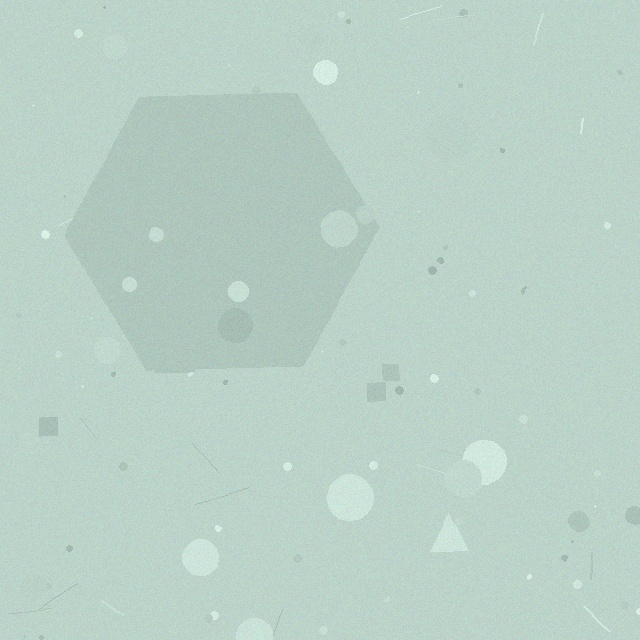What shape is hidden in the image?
A hexagon is hidden in the image.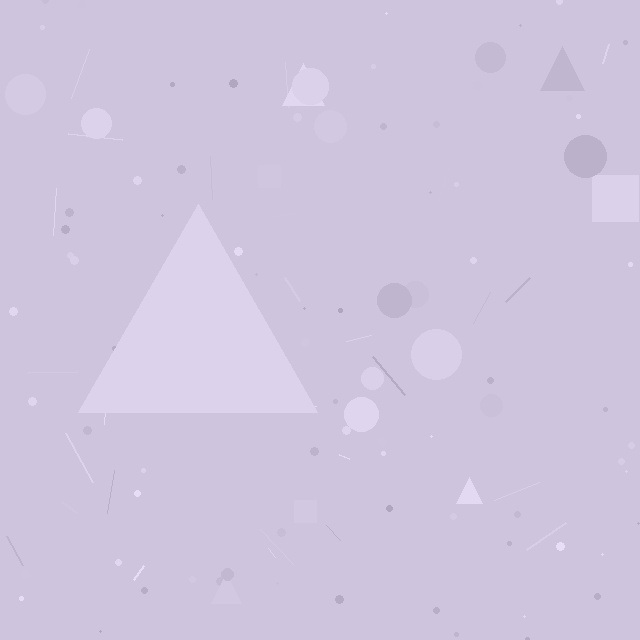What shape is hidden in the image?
A triangle is hidden in the image.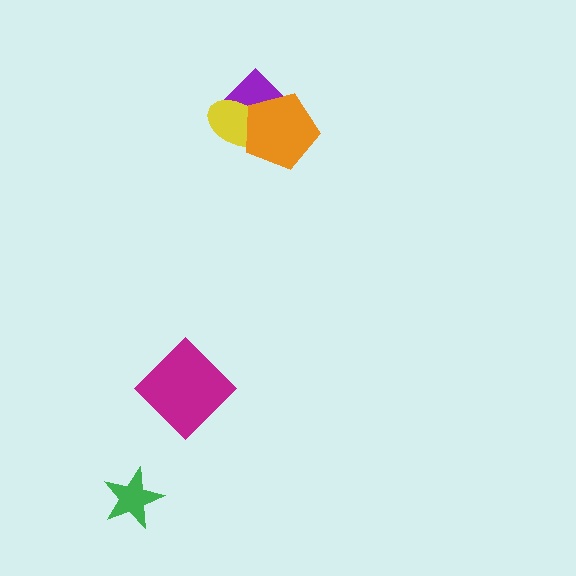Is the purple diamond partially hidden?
Yes, it is partially covered by another shape.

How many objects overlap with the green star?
0 objects overlap with the green star.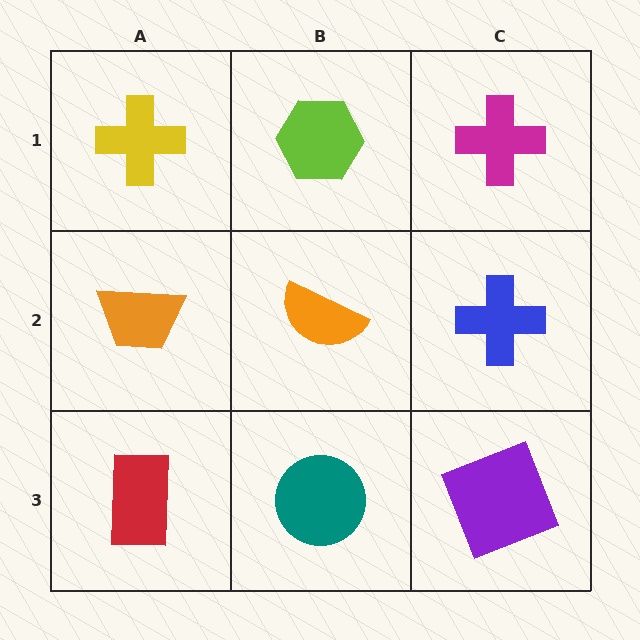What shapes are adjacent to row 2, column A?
A yellow cross (row 1, column A), a red rectangle (row 3, column A), an orange semicircle (row 2, column B).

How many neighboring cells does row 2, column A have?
3.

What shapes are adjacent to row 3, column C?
A blue cross (row 2, column C), a teal circle (row 3, column B).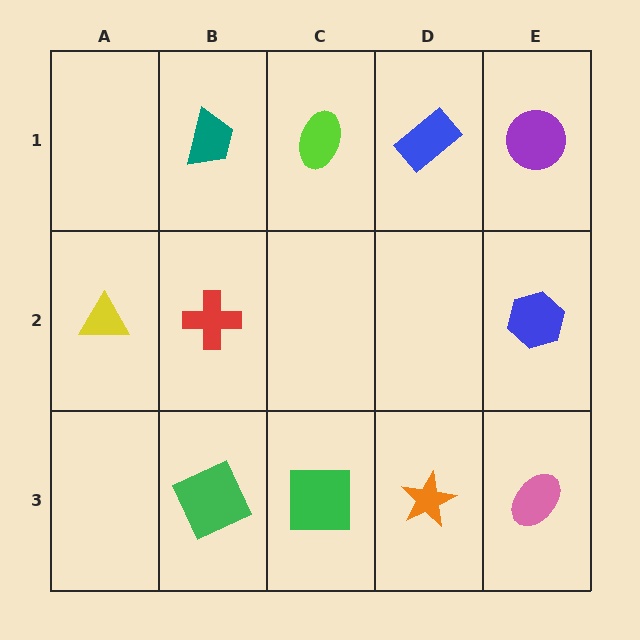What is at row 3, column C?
A green square.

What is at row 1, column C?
A lime ellipse.